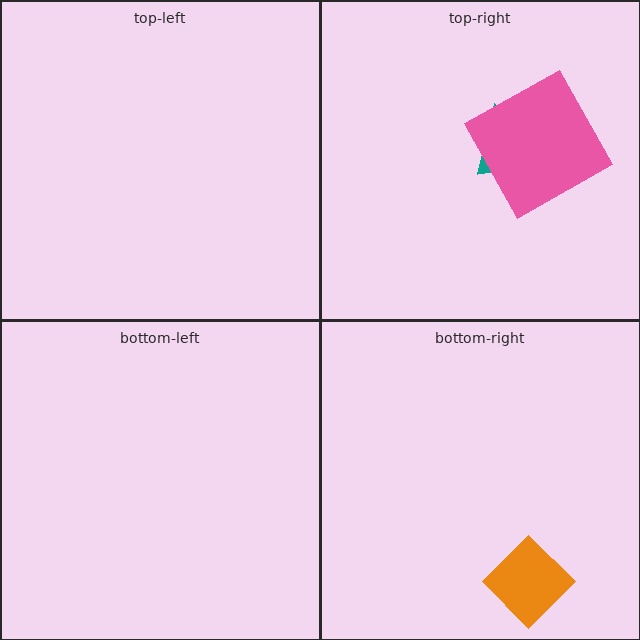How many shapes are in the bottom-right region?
1.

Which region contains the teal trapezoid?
The top-right region.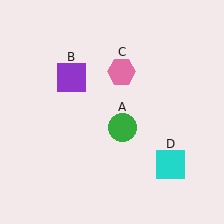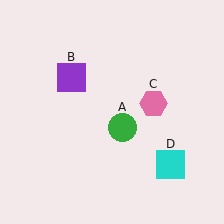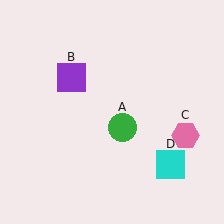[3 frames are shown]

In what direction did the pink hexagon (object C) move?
The pink hexagon (object C) moved down and to the right.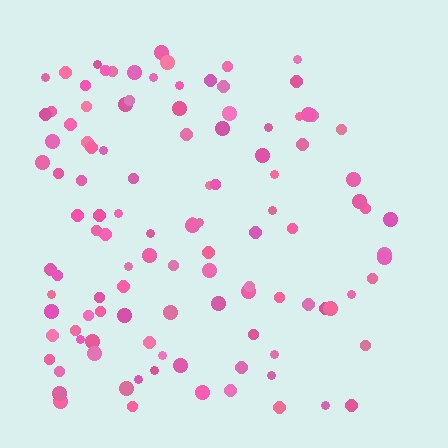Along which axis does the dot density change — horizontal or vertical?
Horizontal.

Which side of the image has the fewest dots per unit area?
The right.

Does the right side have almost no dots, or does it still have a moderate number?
Still a moderate number, just noticeably fewer than the left.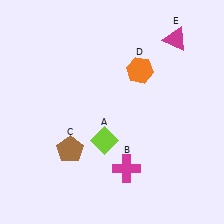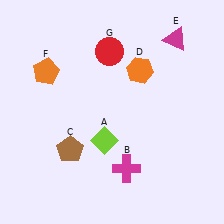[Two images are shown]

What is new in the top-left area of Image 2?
A red circle (G) was added in the top-left area of Image 2.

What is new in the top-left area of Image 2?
An orange pentagon (F) was added in the top-left area of Image 2.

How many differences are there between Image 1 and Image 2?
There are 2 differences between the two images.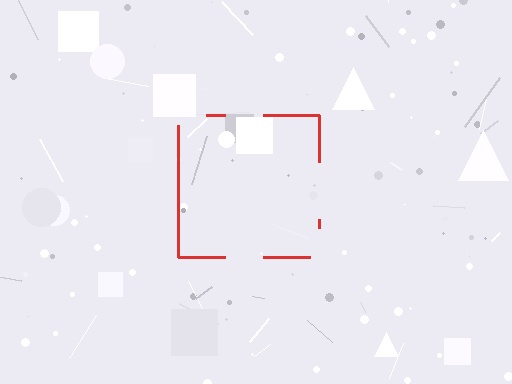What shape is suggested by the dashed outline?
The dashed outline suggests a square.